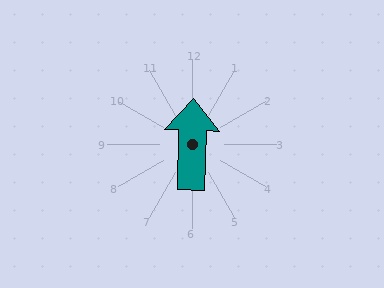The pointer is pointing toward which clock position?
Roughly 12 o'clock.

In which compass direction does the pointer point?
North.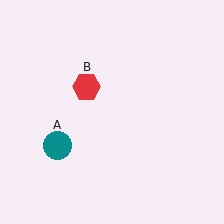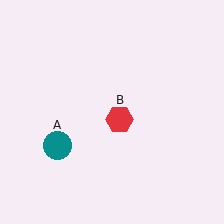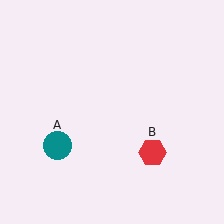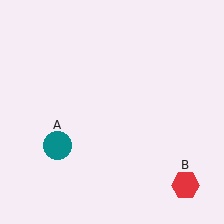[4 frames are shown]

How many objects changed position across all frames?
1 object changed position: red hexagon (object B).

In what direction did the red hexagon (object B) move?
The red hexagon (object B) moved down and to the right.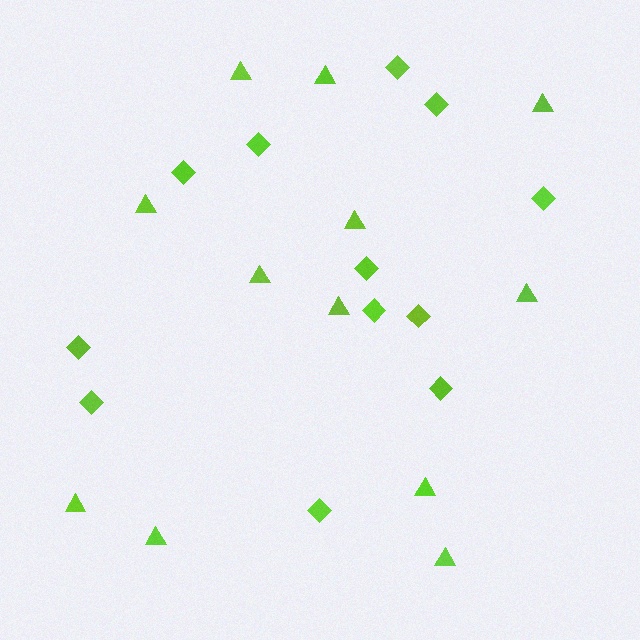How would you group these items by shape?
There are 2 groups: one group of triangles (12) and one group of diamonds (12).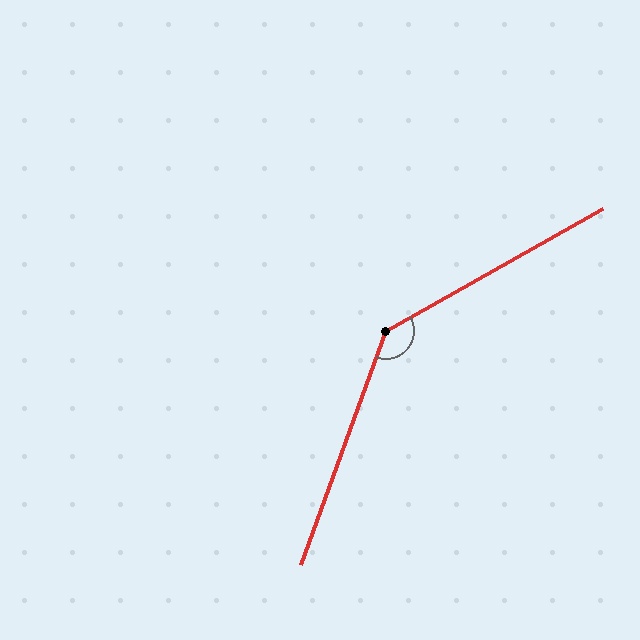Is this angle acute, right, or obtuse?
It is obtuse.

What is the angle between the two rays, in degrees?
Approximately 139 degrees.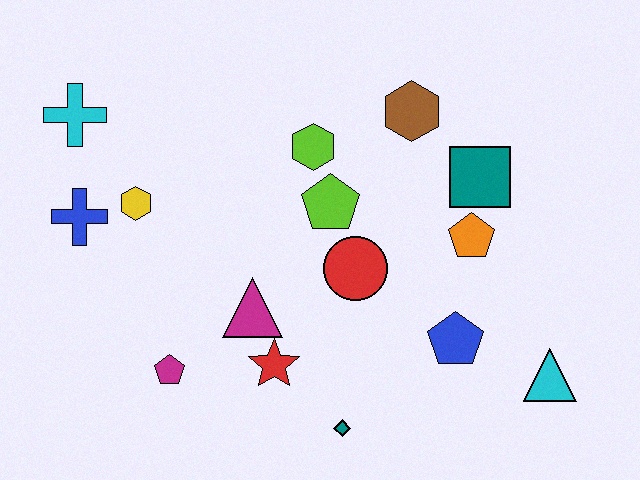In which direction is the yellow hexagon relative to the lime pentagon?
The yellow hexagon is to the left of the lime pentagon.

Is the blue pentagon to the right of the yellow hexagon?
Yes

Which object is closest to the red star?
The magenta triangle is closest to the red star.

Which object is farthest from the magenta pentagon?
The cyan triangle is farthest from the magenta pentagon.